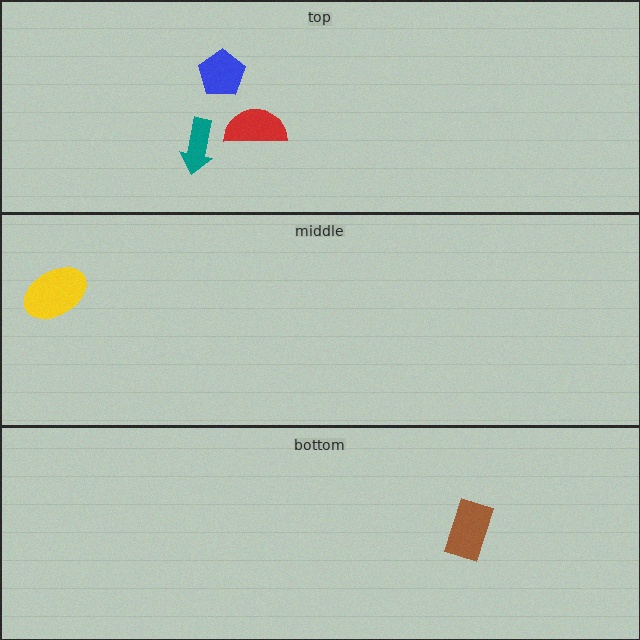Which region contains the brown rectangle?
The bottom region.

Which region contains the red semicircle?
The top region.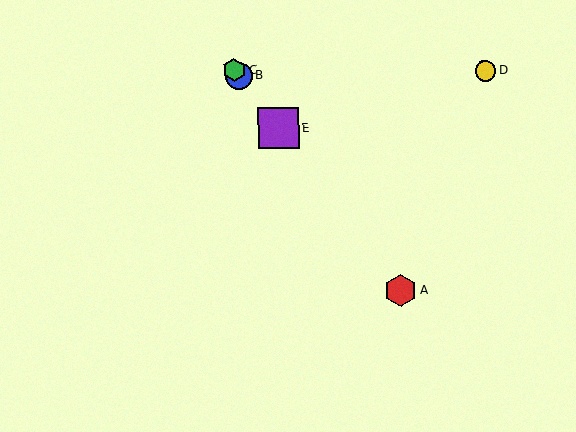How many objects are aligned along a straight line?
4 objects (A, B, C, E) are aligned along a straight line.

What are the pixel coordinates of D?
Object D is at (485, 71).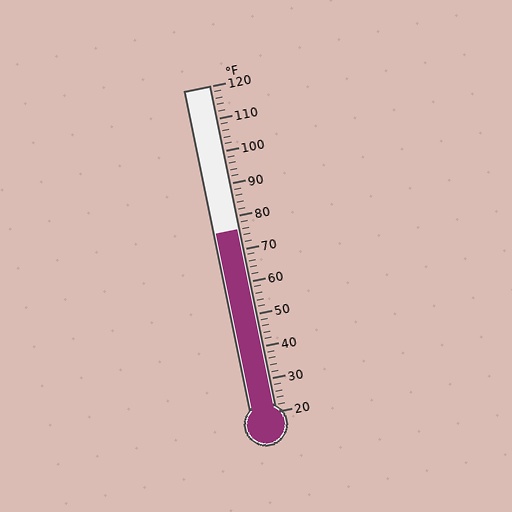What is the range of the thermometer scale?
The thermometer scale ranges from 20°F to 120°F.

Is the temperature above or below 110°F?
The temperature is below 110°F.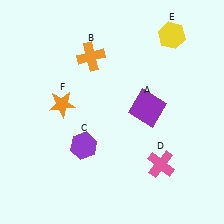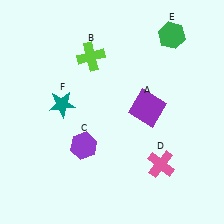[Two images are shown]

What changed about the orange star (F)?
In Image 1, F is orange. In Image 2, it changed to teal.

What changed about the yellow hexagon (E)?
In Image 1, E is yellow. In Image 2, it changed to green.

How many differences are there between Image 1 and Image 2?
There are 3 differences between the two images.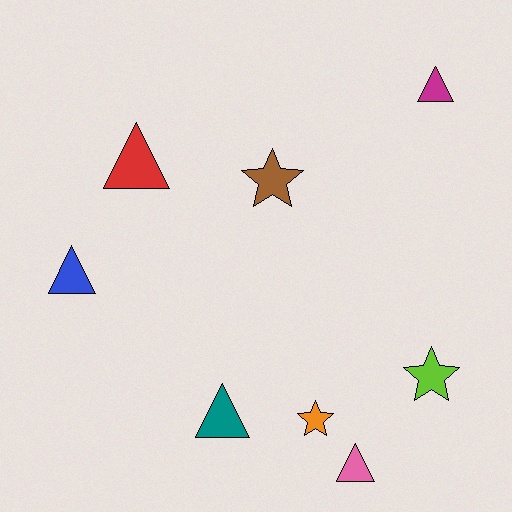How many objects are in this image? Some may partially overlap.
There are 8 objects.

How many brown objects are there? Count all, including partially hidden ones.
There is 1 brown object.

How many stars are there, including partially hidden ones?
There are 3 stars.